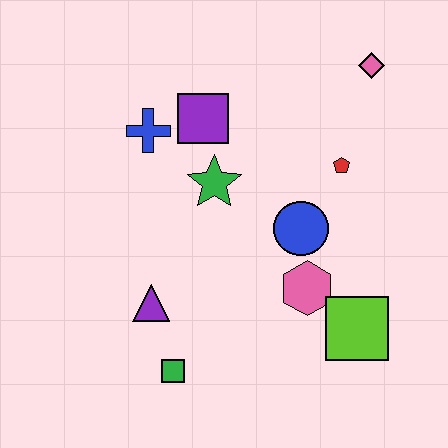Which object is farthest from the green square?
The pink diamond is farthest from the green square.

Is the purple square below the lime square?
No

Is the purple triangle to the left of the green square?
Yes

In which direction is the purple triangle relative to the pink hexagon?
The purple triangle is to the left of the pink hexagon.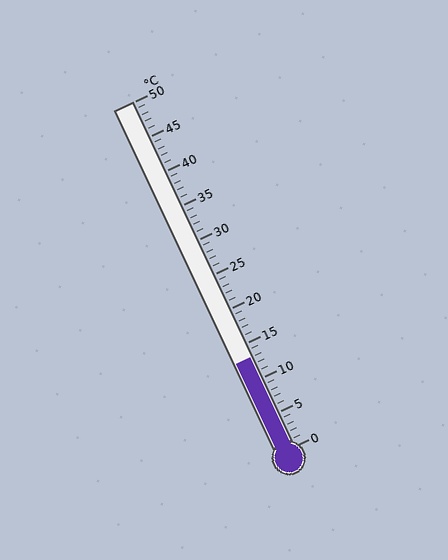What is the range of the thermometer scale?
The thermometer scale ranges from 0°C to 50°C.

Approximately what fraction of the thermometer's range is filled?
The thermometer is filled to approximately 25% of its range.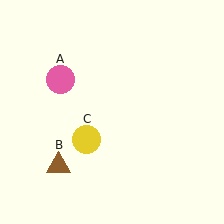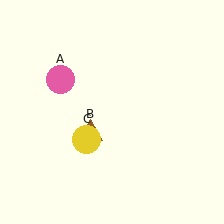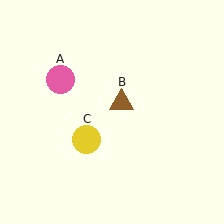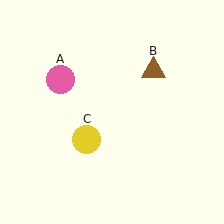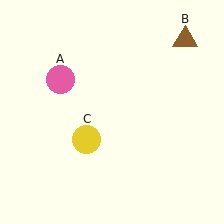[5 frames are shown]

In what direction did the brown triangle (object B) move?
The brown triangle (object B) moved up and to the right.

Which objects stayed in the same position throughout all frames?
Pink circle (object A) and yellow circle (object C) remained stationary.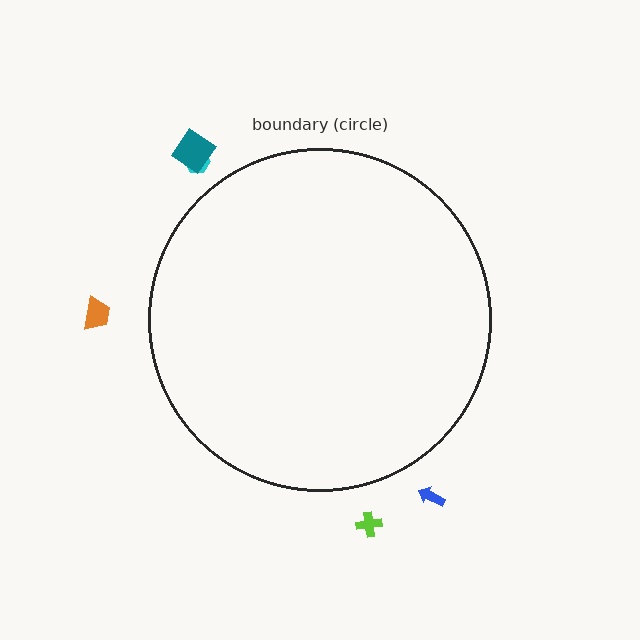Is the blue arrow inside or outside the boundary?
Outside.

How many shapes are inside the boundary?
0 inside, 5 outside.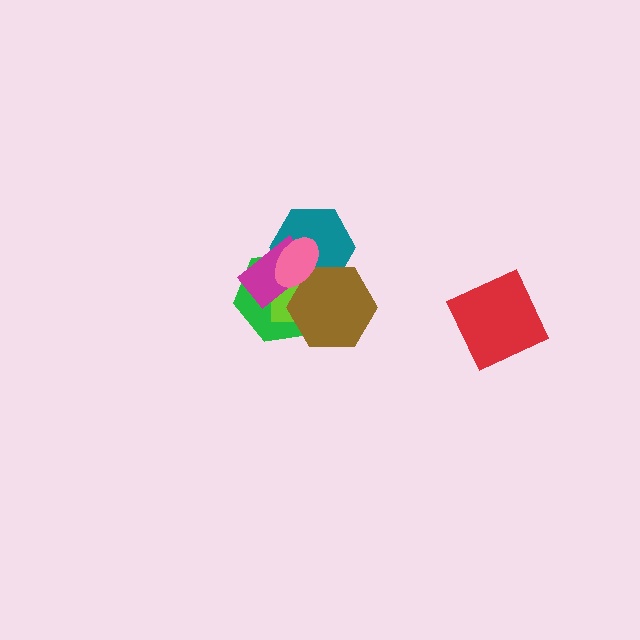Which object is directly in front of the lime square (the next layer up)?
The teal hexagon is directly in front of the lime square.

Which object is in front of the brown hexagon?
The pink ellipse is in front of the brown hexagon.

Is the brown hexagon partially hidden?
Yes, it is partially covered by another shape.